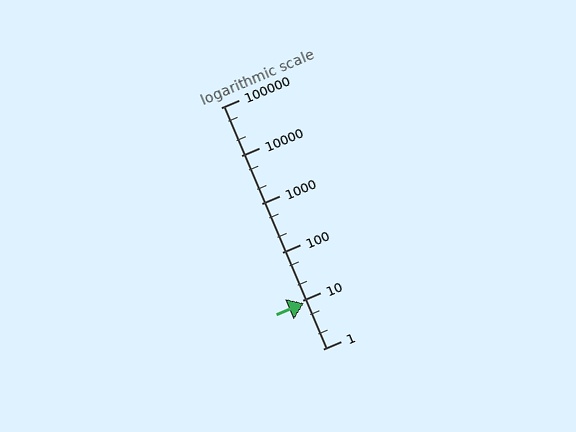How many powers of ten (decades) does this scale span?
The scale spans 5 decades, from 1 to 100000.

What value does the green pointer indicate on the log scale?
The pointer indicates approximately 8.7.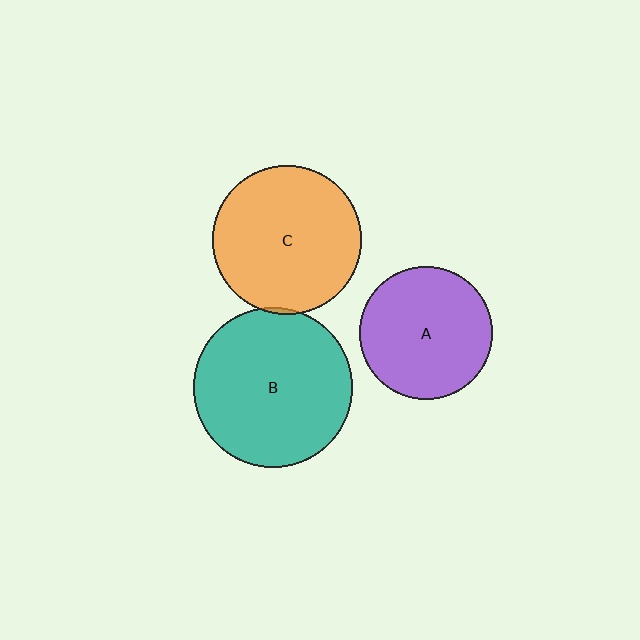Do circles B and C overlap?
Yes.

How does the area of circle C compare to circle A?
Approximately 1.3 times.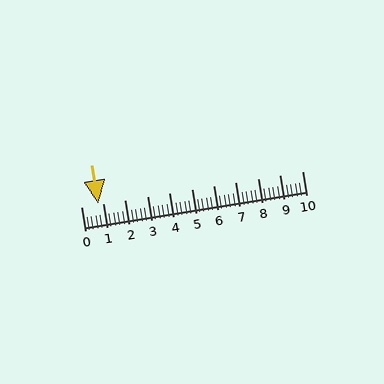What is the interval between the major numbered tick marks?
The major tick marks are spaced 1 units apart.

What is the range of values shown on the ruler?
The ruler shows values from 0 to 10.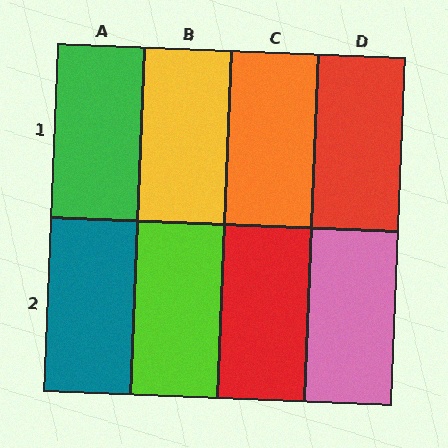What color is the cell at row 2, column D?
Pink.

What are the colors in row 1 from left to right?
Green, yellow, orange, red.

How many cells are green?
1 cell is green.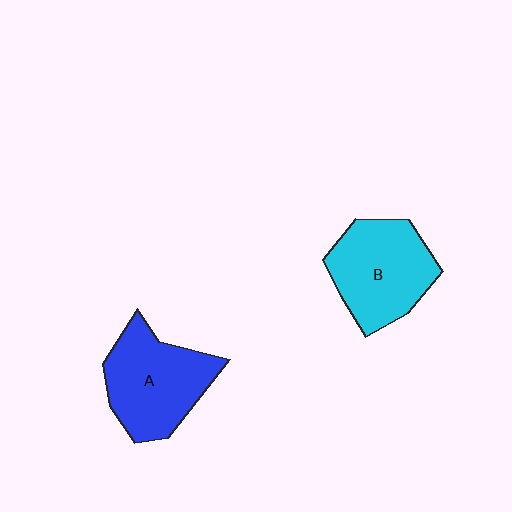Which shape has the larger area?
Shape A (blue).